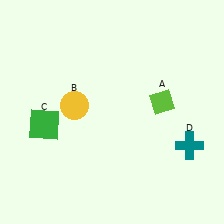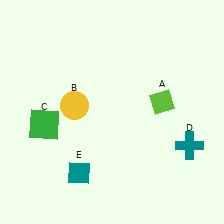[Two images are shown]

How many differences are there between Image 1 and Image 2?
There is 1 difference between the two images.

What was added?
A teal diamond (E) was added in Image 2.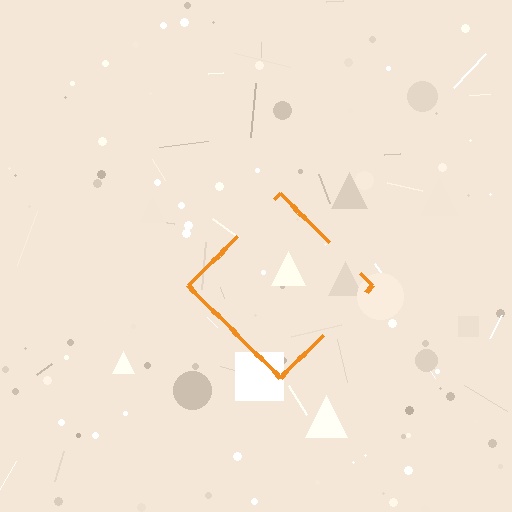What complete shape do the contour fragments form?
The contour fragments form a diamond.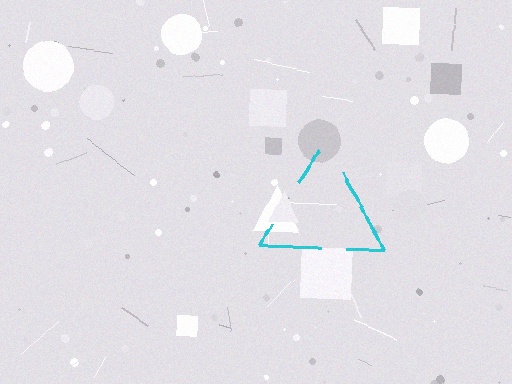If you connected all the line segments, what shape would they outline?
They would outline a triangle.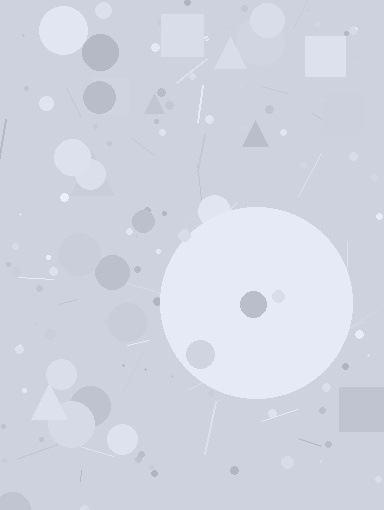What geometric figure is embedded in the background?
A circle is embedded in the background.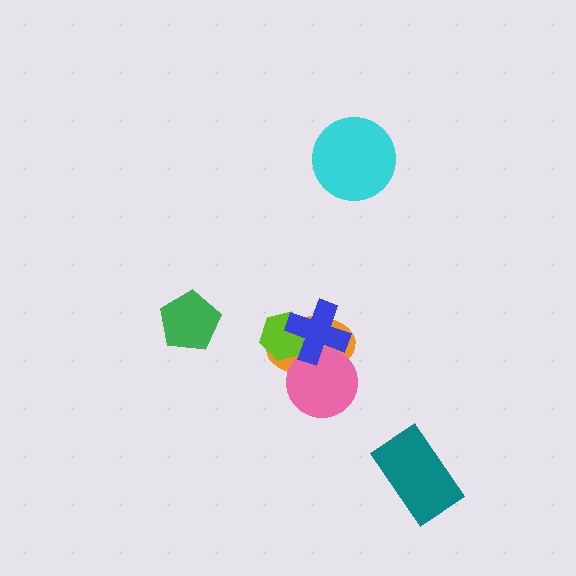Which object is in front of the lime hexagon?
The blue cross is in front of the lime hexagon.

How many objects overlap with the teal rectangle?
0 objects overlap with the teal rectangle.